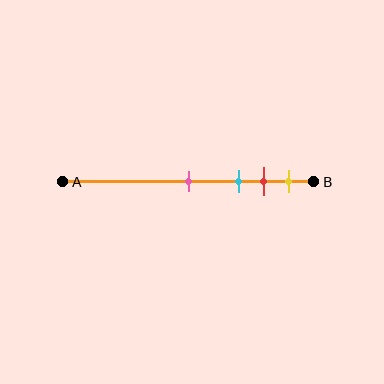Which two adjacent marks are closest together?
The red and yellow marks are the closest adjacent pair.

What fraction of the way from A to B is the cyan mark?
The cyan mark is approximately 70% (0.7) of the way from A to B.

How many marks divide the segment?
There are 4 marks dividing the segment.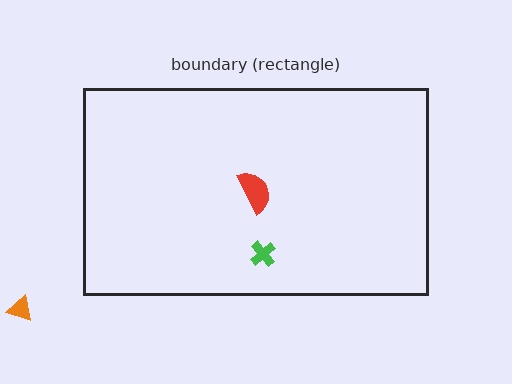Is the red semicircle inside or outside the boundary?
Inside.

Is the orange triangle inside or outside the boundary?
Outside.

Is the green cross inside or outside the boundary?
Inside.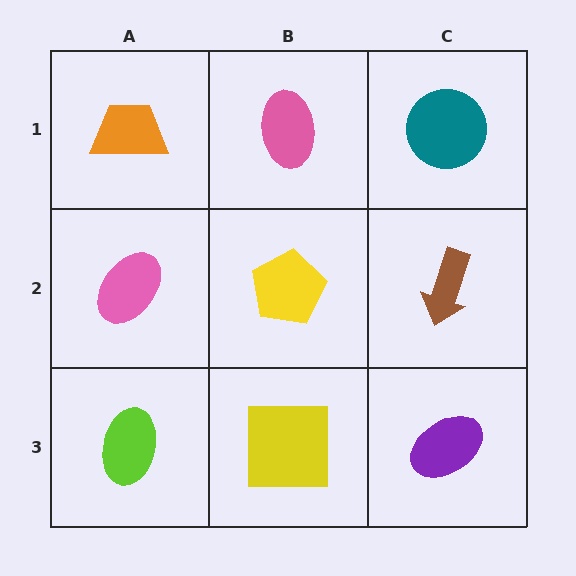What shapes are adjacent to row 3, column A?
A pink ellipse (row 2, column A), a yellow square (row 3, column B).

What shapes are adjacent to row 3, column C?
A brown arrow (row 2, column C), a yellow square (row 3, column B).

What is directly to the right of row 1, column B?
A teal circle.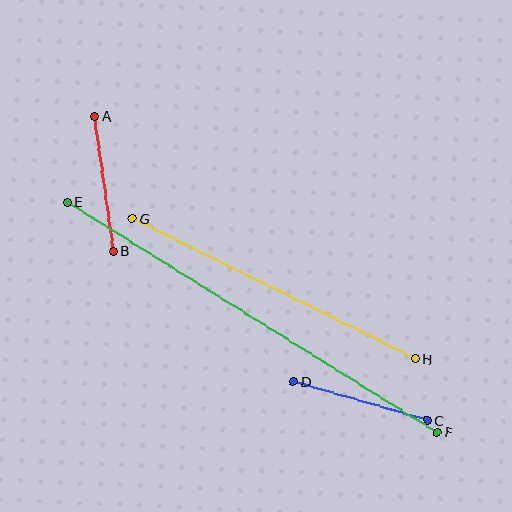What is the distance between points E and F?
The distance is approximately 436 pixels.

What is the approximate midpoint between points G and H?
The midpoint is at approximately (273, 289) pixels.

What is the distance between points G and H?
The distance is approximately 316 pixels.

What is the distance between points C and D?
The distance is approximately 140 pixels.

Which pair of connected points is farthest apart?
Points E and F are farthest apart.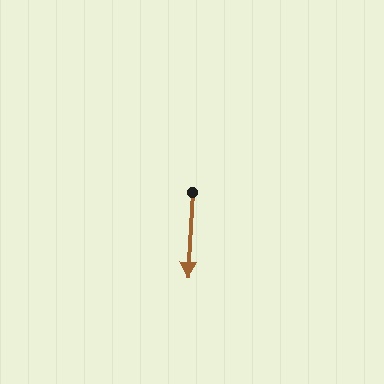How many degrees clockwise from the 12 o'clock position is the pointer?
Approximately 183 degrees.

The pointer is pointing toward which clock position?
Roughly 6 o'clock.